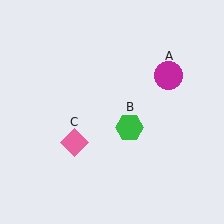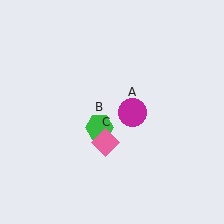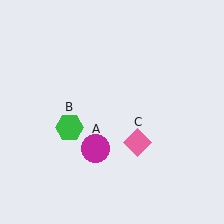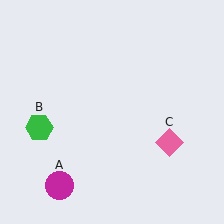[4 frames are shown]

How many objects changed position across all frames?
3 objects changed position: magenta circle (object A), green hexagon (object B), pink diamond (object C).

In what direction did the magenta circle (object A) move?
The magenta circle (object A) moved down and to the left.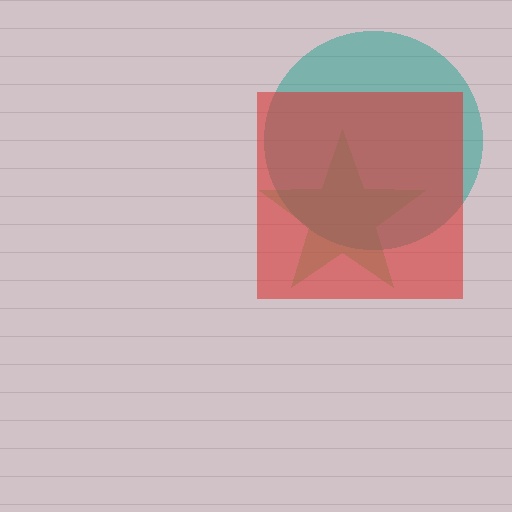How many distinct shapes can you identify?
There are 3 distinct shapes: a green star, a teal circle, a red square.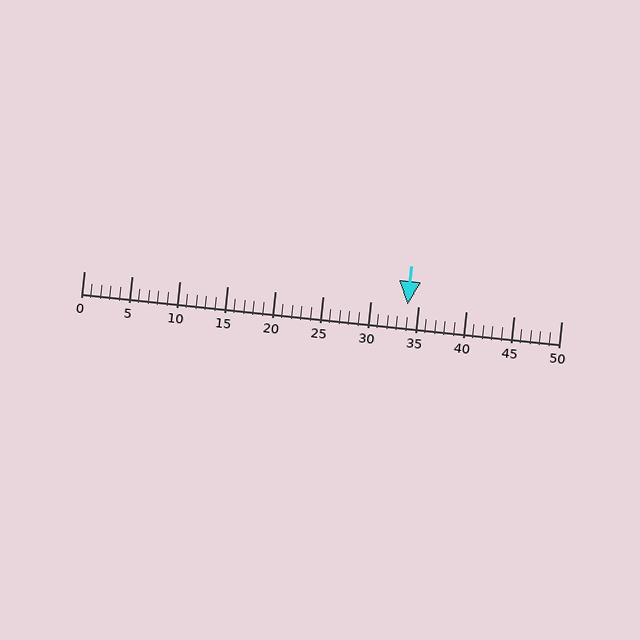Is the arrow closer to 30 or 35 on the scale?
The arrow is closer to 35.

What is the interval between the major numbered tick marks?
The major tick marks are spaced 5 units apart.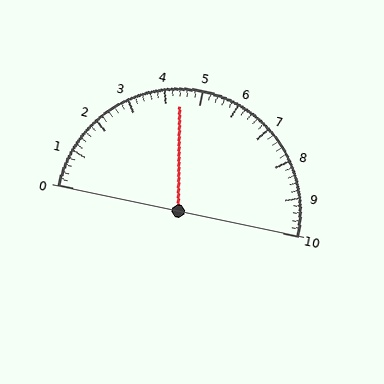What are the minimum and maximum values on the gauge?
The gauge ranges from 0 to 10.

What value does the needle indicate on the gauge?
The needle indicates approximately 4.4.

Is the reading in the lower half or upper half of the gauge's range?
The reading is in the lower half of the range (0 to 10).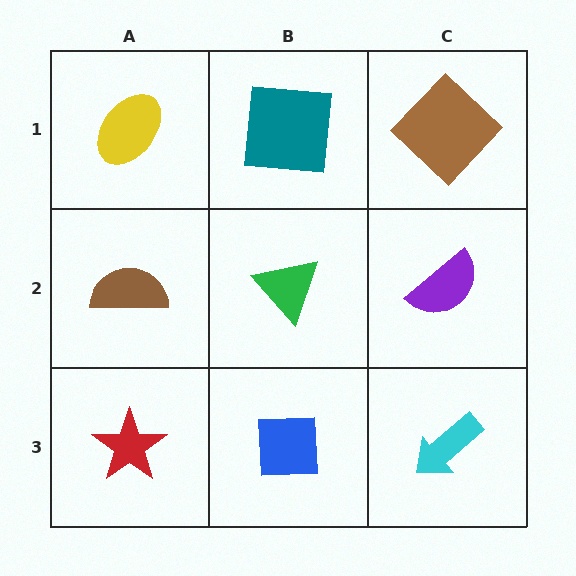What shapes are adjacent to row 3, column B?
A green triangle (row 2, column B), a red star (row 3, column A), a cyan arrow (row 3, column C).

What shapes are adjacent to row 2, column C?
A brown diamond (row 1, column C), a cyan arrow (row 3, column C), a green triangle (row 2, column B).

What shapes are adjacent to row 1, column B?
A green triangle (row 2, column B), a yellow ellipse (row 1, column A), a brown diamond (row 1, column C).